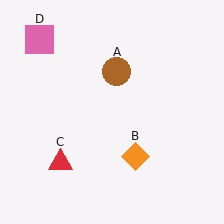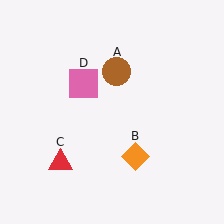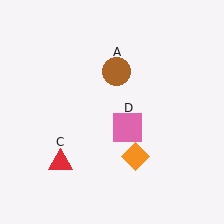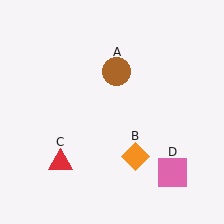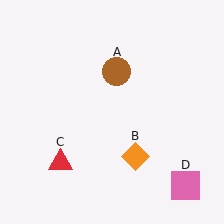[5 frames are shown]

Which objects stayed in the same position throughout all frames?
Brown circle (object A) and orange diamond (object B) and red triangle (object C) remained stationary.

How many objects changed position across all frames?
1 object changed position: pink square (object D).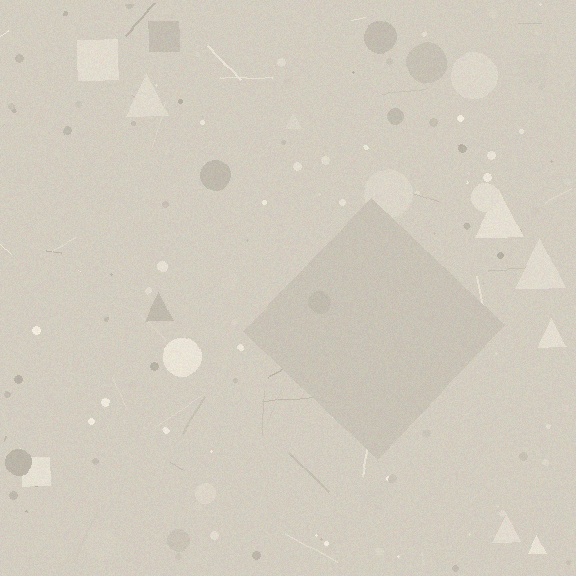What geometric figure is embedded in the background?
A diamond is embedded in the background.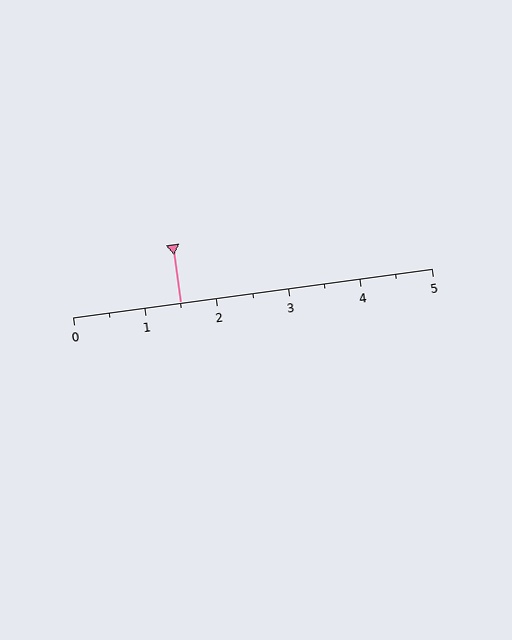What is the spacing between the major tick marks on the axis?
The major ticks are spaced 1 apart.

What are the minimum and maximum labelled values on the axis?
The axis runs from 0 to 5.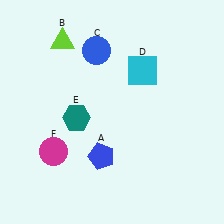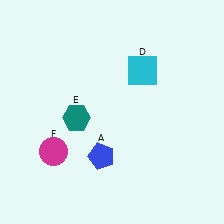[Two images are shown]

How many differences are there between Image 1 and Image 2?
There are 2 differences between the two images.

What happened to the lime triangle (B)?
The lime triangle (B) was removed in Image 2. It was in the top-left area of Image 1.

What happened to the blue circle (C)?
The blue circle (C) was removed in Image 2. It was in the top-left area of Image 1.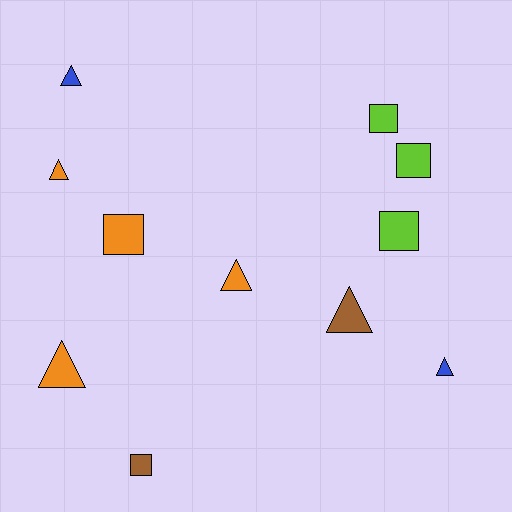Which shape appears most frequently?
Triangle, with 6 objects.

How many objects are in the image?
There are 11 objects.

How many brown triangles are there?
There is 1 brown triangle.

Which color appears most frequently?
Orange, with 4 objects.